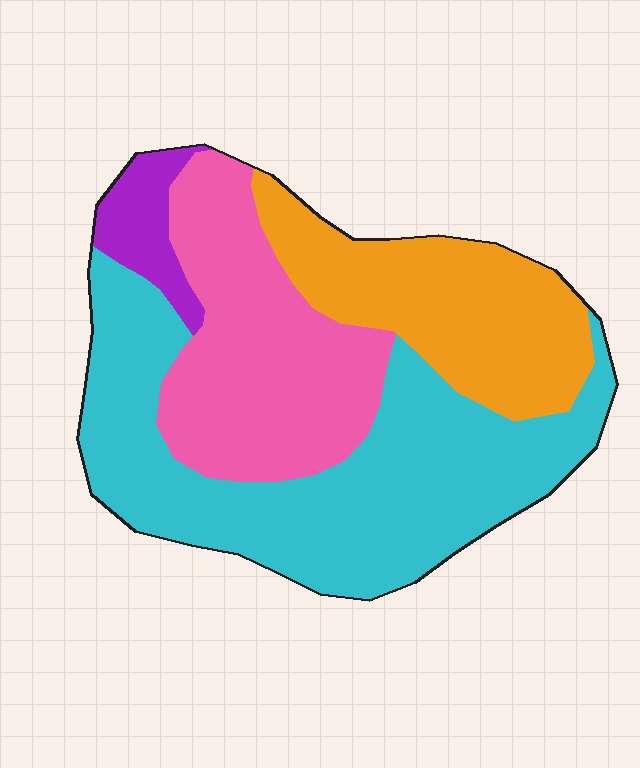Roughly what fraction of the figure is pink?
Pink covers roughly 25% of the figure.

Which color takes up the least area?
Purple, at roughly 5%.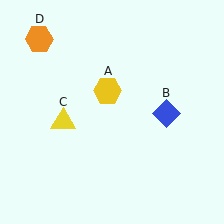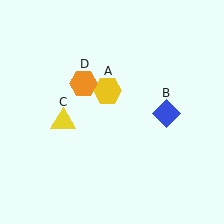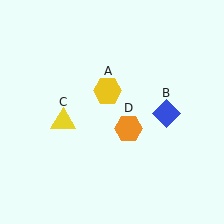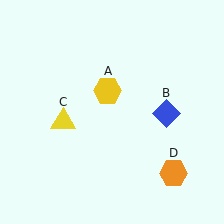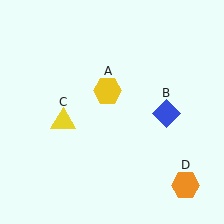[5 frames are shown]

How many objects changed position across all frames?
1 object changed position: orange hexagon (object D).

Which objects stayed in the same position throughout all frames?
Yellow hexagon (object A) and blue diamond (object B) and yellow triangle (object C) remained stationary.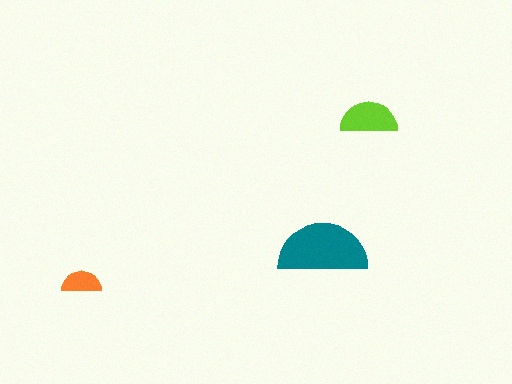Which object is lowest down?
The orange semicircle is bottommost.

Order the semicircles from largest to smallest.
the teal one, the lime one, the orange one.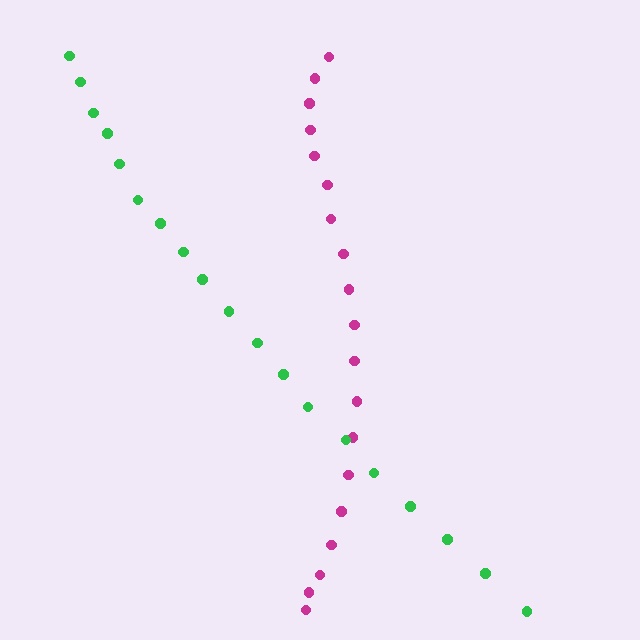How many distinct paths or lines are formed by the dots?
There are 2 distinct paths.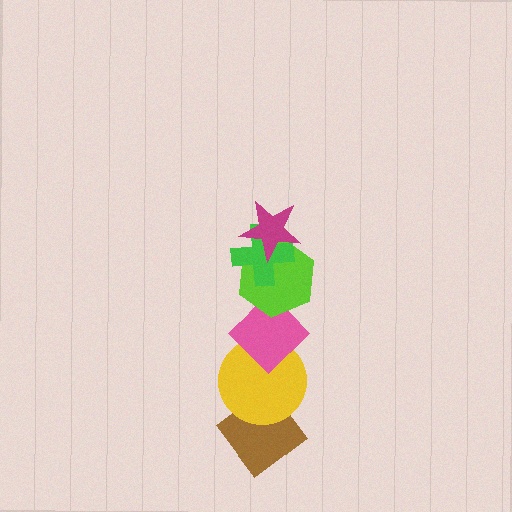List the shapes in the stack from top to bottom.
From top to bottom: the magenta star, the green cross, the lime hexagon, the pink diamond, the yellow circle, the brown diamond.